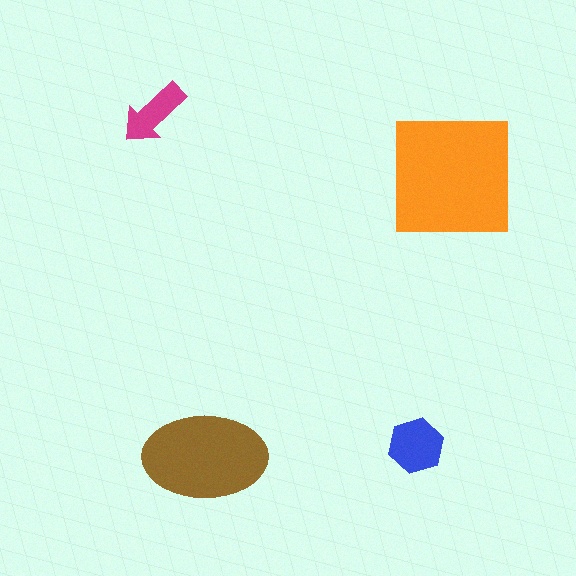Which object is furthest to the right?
The orange square is rightmost.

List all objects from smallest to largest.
The magenta arrow, the blue hexagon, the brown ellipse, the orange square.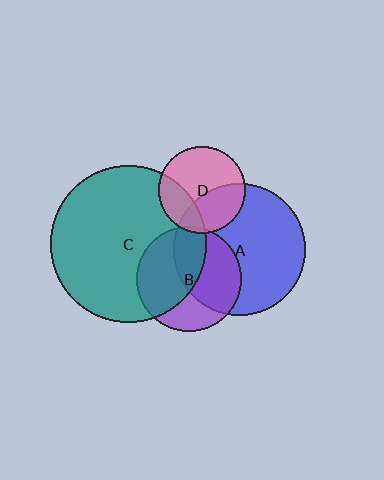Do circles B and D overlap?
Yes.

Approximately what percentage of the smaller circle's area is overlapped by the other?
Approximately 5%.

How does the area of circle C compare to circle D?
Approximately 3.2 times.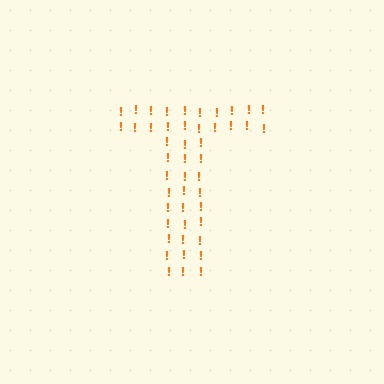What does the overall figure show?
The overall figure shows the letter T.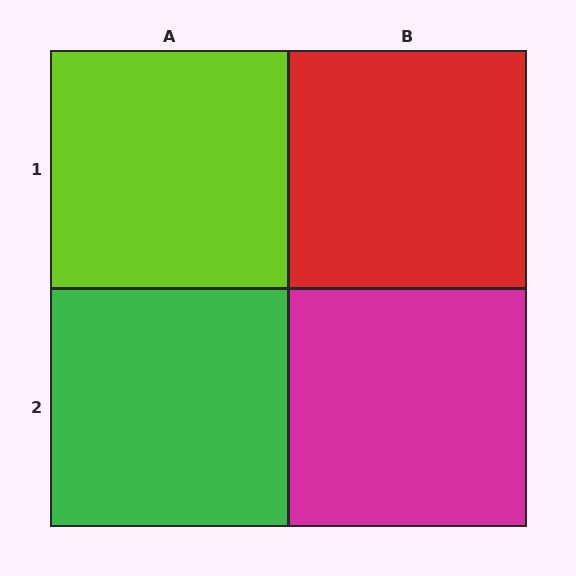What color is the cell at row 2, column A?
Green.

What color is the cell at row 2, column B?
Magenta.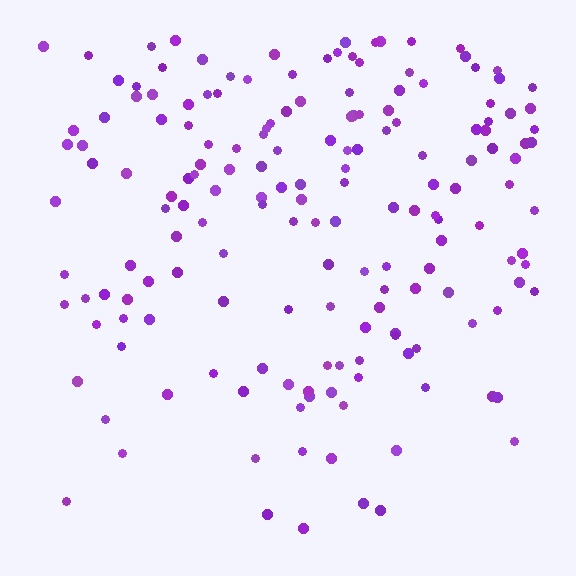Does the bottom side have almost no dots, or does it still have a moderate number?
Still a moderate number, just noticeably fewer than the top.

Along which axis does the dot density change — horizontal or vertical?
Vertical.